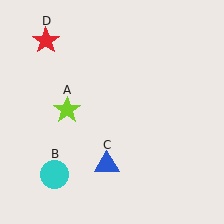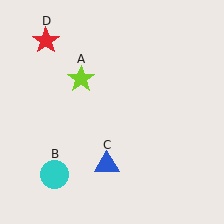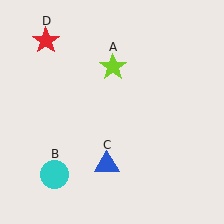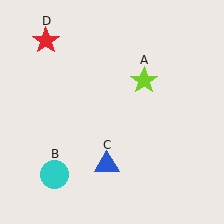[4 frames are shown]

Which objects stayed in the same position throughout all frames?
Cyan circle (object B) and blue triangle (object C) and red star (object D) remained stationary.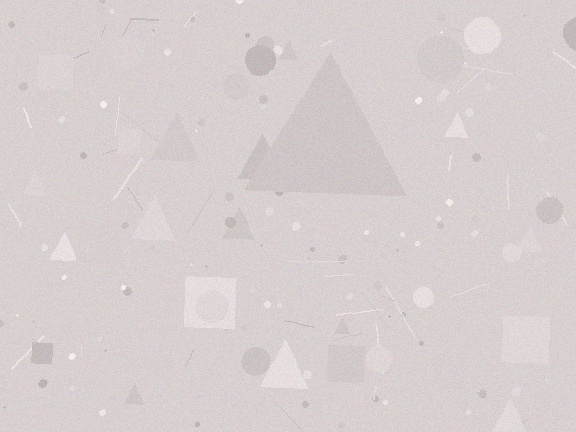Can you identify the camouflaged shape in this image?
The camouflaged shape is a triangle.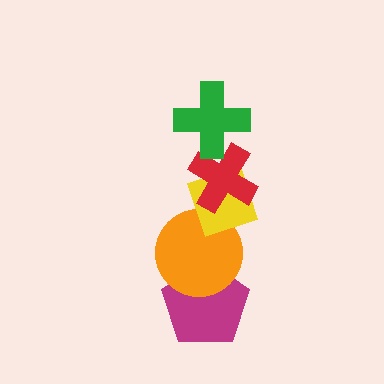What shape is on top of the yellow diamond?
The red cross is on top of the yellow diamond.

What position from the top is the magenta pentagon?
The magenta pentagon is 5th from the top.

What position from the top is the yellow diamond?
The yellow diamond is 3rd from the top.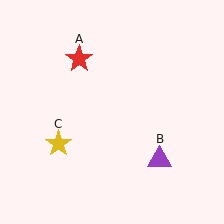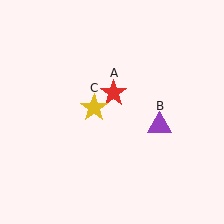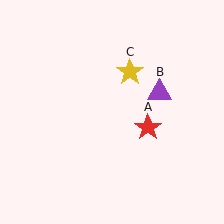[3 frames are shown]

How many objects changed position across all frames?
3 objects changed position: red star (object A), purple triangle (object B), yellow star (object C).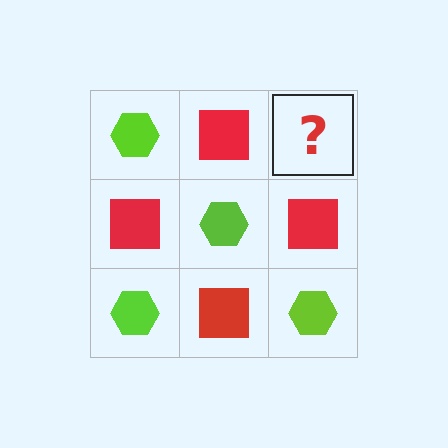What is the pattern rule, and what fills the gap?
The rule is that it alternates lime hexagon and red square in a checkerboard pattern. The gap should be filled with a lime hexagon.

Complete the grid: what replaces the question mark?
The question mark should be replaced with a lime hexagon.